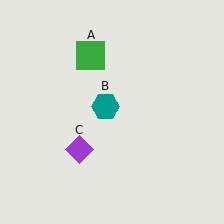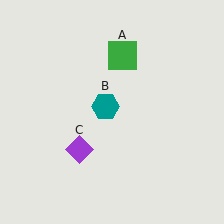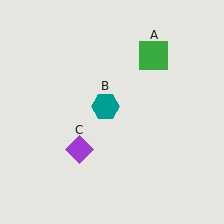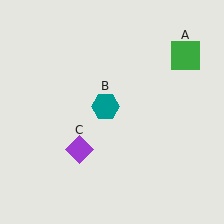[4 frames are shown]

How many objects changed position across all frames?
1 object changed position: green square (object A).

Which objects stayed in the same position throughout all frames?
Teal hexagon (object B) and purple diamond (object C) remained stationary.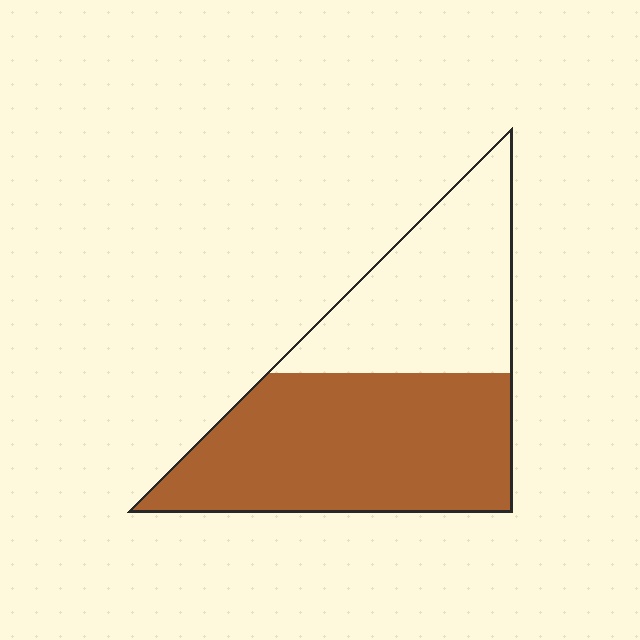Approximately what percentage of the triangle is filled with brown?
Approximately 60%.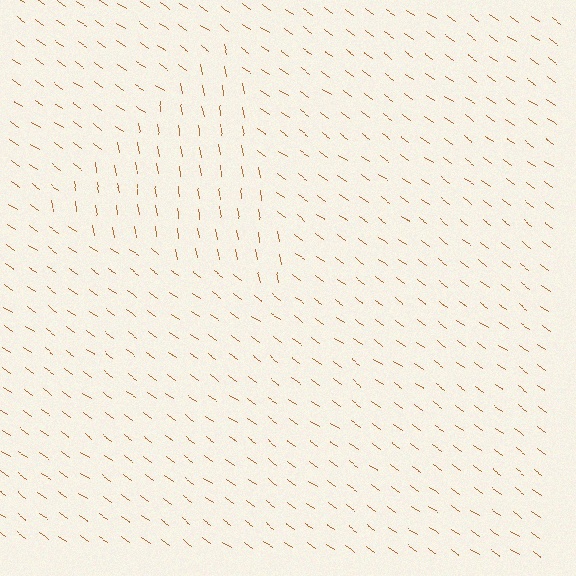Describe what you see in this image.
The image is filled with small brown line segments. A triangle region in the image has lines oriented differently from the surrounding lines, creating a visible texture boundary.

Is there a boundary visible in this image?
Yes, there is a texture boundary formed by a change in line orientation.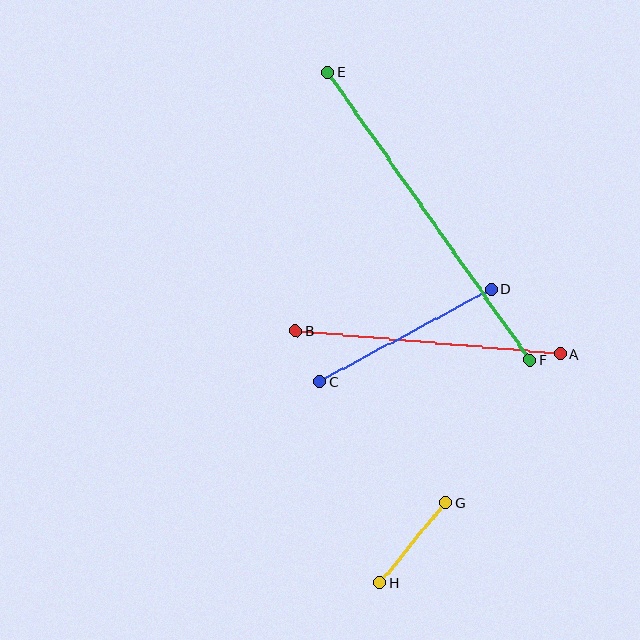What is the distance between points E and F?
The distance is approximately 351 pixels.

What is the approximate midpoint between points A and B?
The midpoint is at approximately (428, 342) pixels.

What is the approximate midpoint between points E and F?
The midpoint is at approximately (429, 216) pixels.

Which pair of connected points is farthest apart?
Points E and F are farthest apart.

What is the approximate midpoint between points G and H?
The midpoint is at approximately (413, 542) pixels.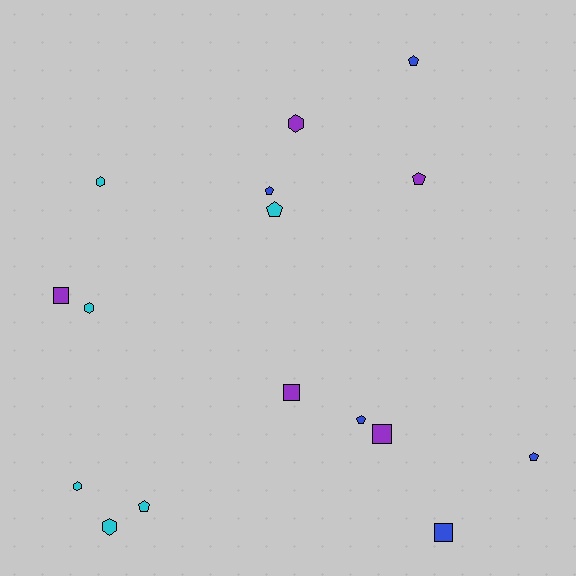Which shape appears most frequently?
Pentagon, with 7 objects.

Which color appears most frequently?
Cyan, with 6 objects.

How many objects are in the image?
There are 16 objects.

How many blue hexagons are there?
There are no blue hexagons.